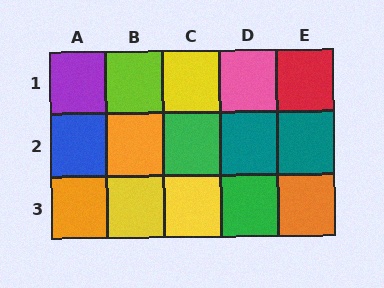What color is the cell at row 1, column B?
Lime.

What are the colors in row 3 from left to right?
Orange, yellow, yellow, green, orange.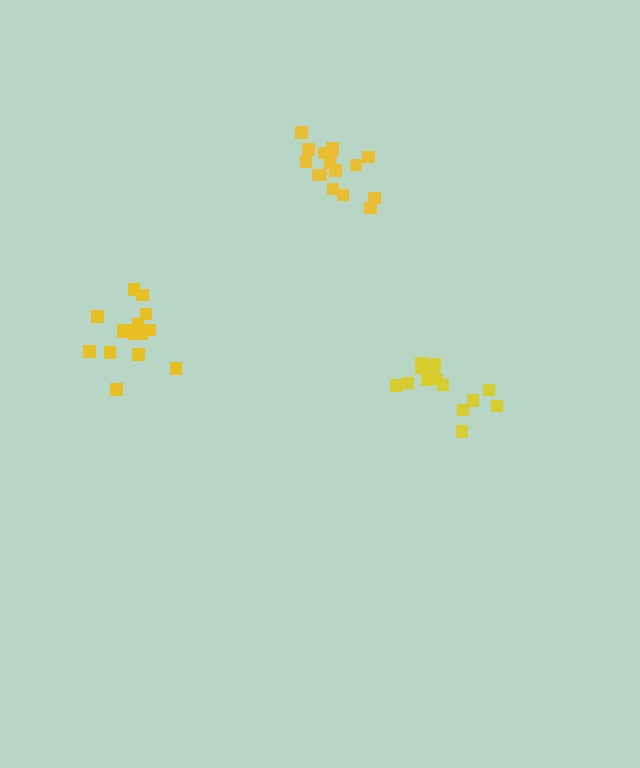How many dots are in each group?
Group 1: 15 dots, Group 2: 16 dots, Group 3: 16 dots (47 total).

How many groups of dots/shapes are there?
There are 3 groups.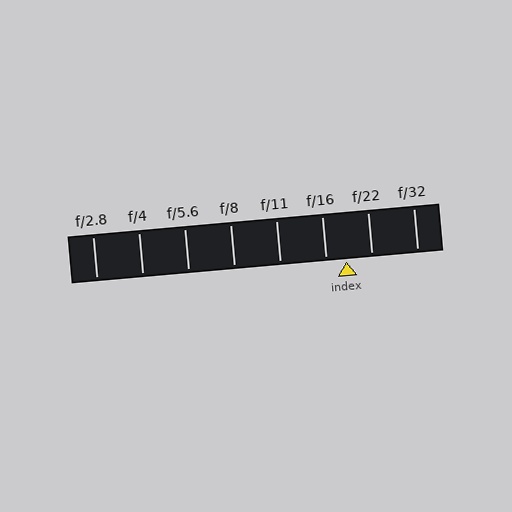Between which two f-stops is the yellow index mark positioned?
The index mark is between f/16 and f/22.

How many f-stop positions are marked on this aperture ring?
There are 8 f-stop positions marked.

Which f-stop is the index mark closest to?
The index mark is closest to f/16.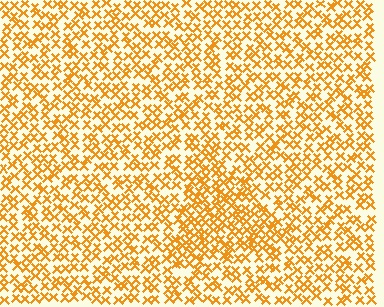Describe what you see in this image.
The image contains small orange elements arranged at two different densities. A triangle-shaped region is visible where the elements are more densely packed than the surrounding area.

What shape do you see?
I see a triangle.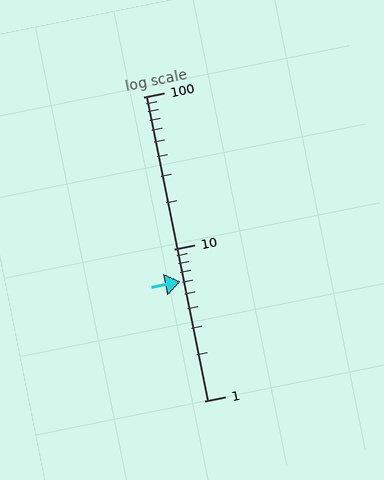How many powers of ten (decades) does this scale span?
The scale spans 2 decades, from 1 to 100.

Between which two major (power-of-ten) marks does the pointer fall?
The pointer is between 1 and 10.